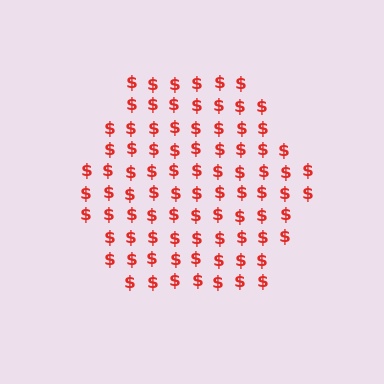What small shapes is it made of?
It is made of small dollar signs.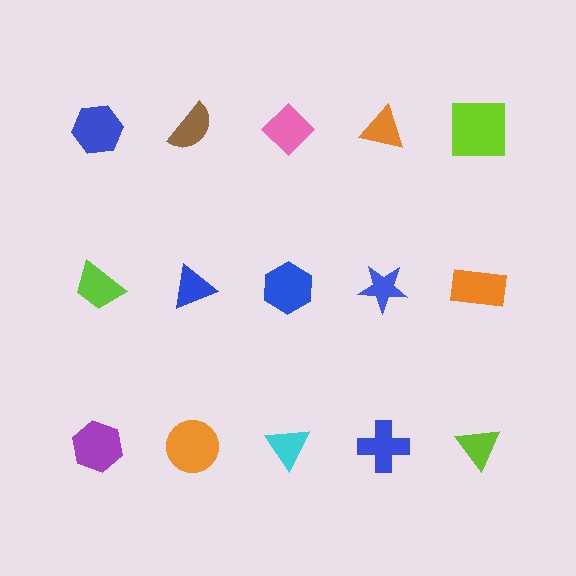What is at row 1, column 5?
A lime square.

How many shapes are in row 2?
5 shapes.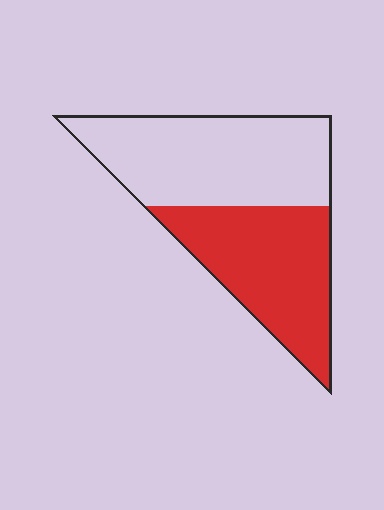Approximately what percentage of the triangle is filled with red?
Approximately 45%.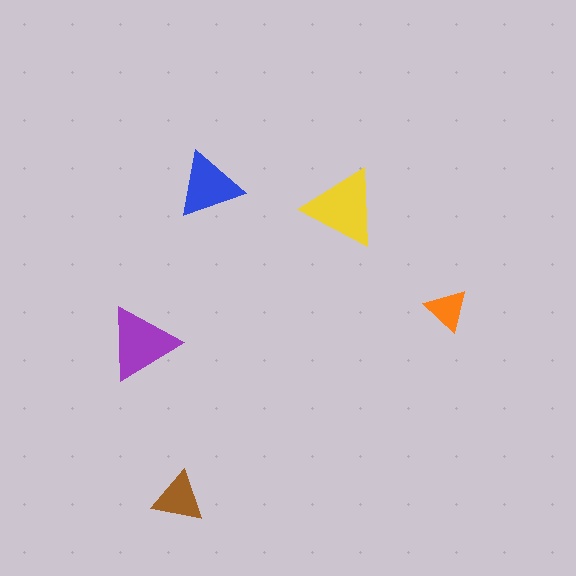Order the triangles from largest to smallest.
the yellow one, the purple one, the blue one, the brown one, the orange one.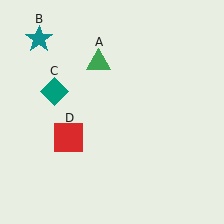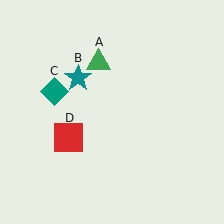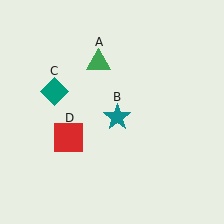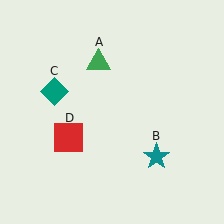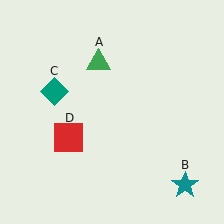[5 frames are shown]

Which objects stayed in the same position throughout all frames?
Green triangle (object A) and teal diamond (object C) and red square (object D) remained stationary.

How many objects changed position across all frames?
1 object changed position: teal star (object B).